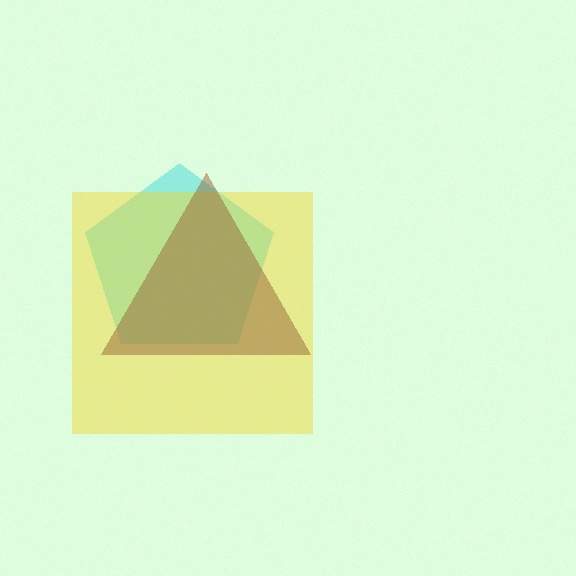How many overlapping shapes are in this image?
There are 3 overlapping shapes in the image.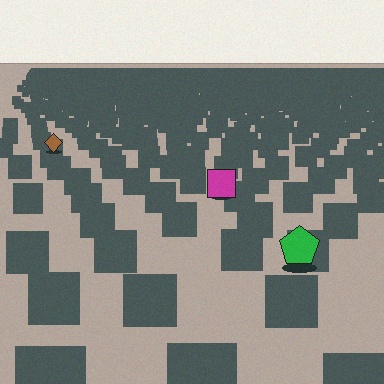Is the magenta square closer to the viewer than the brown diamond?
Yes. The magenta square is closer — you can tell from the texture gradient: the ground texture is coarser near it.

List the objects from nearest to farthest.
From nearest to farthest: the green pentagon, the magenta square, the brown diamond.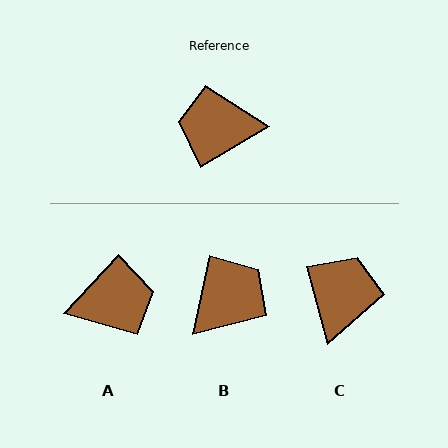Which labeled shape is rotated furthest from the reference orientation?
A, about 163 degrees away.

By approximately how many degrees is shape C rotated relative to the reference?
Approximately 106 degrees clockwise.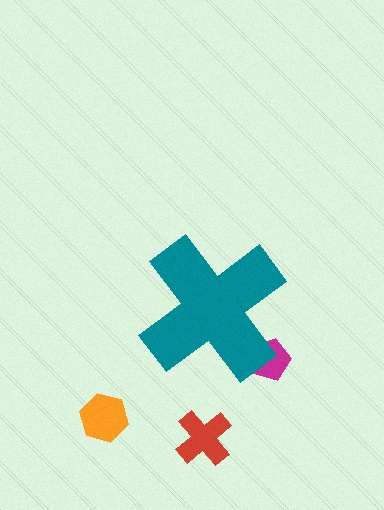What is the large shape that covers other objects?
A teal cross.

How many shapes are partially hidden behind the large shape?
1 shape is partially hidden.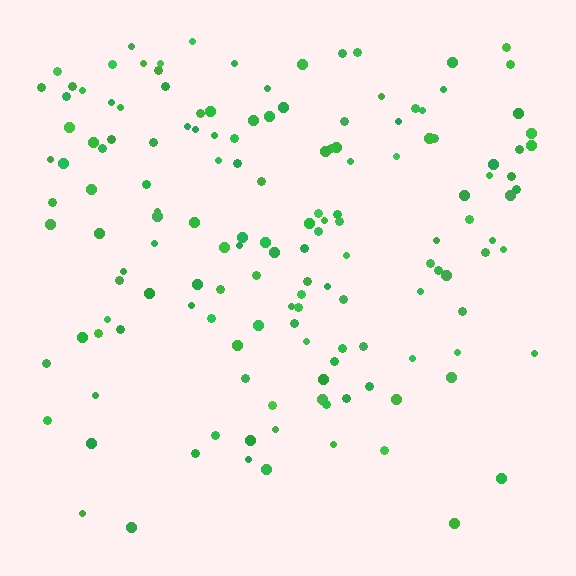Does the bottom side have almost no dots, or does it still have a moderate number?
Still a moderate number, just noticeably fewer than the top.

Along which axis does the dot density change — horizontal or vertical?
Vertical.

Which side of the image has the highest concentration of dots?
The top.